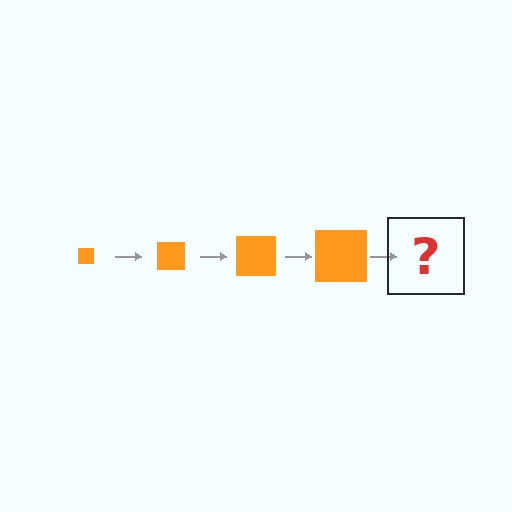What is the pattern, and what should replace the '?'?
The pattern is that the square gets progressively larger each step. The '?' should be an orange square, larger than the previous one.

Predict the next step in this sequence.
The next step is an orange square, larger than the previous one.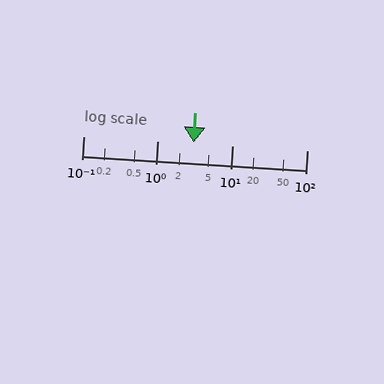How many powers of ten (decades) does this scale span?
The scale spans 3 decades, from 0.1 to 100.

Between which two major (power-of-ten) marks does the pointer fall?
The pointer is between 1 and 10.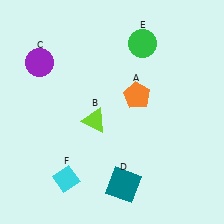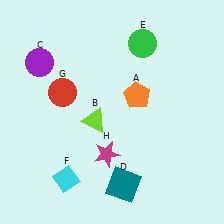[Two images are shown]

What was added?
A red circle (G), a magenta star (H) were added in Image 2.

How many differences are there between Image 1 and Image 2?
There are 2 differences between the two images.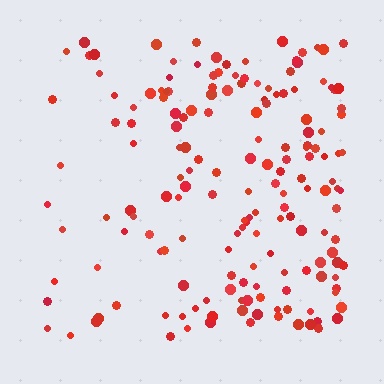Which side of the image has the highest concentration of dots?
The right.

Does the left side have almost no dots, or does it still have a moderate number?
Still a moderate number, just noticeably fewer than the right.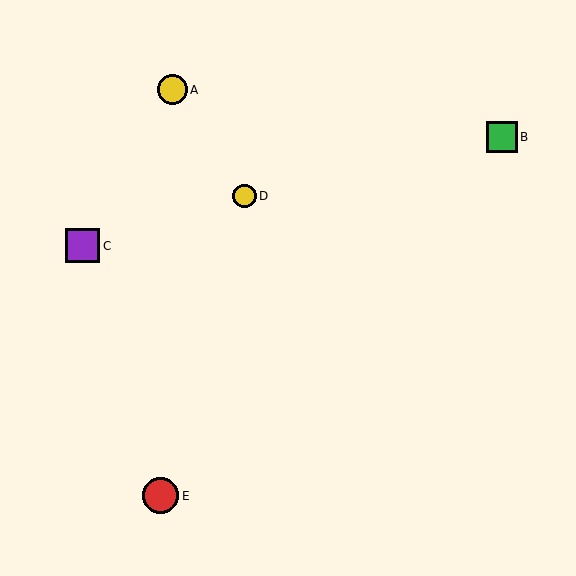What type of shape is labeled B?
Shape B is a green square.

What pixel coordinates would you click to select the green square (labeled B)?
Click at (502, 137) to select the green square B.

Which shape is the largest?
The red circle (labeled E) is the largest.